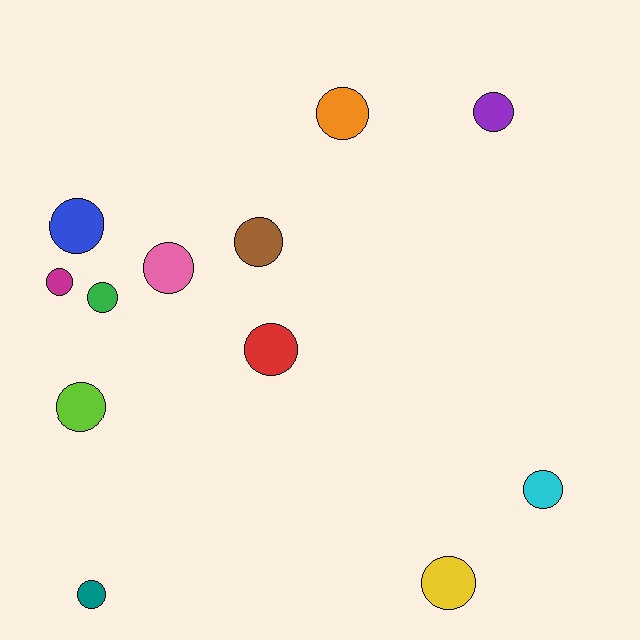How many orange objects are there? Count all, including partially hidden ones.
There is 1 orange object.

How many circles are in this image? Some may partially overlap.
There are 12 circles.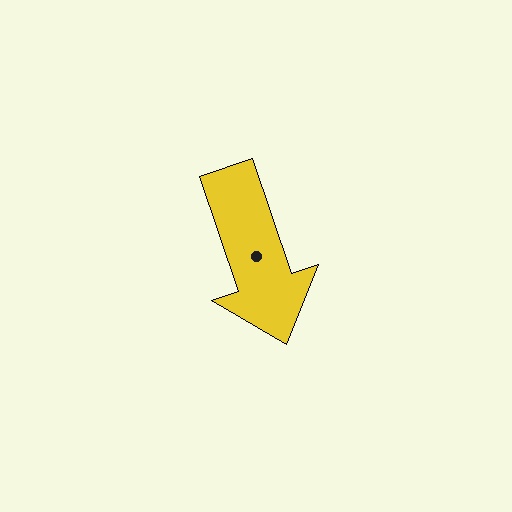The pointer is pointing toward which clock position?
Roughly 5 o'clock.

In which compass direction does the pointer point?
South.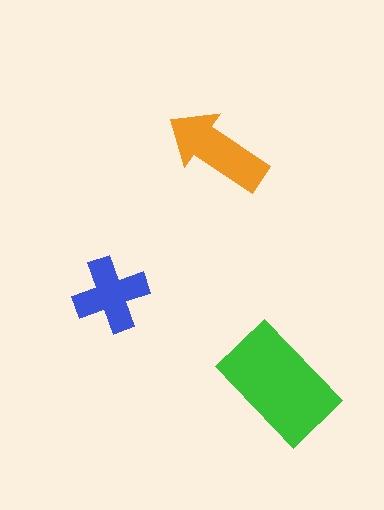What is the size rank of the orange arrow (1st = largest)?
2nd.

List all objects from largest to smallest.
The green rectangle, the orange arrow, the blue cross.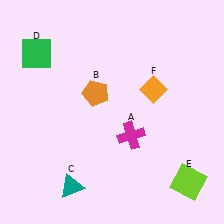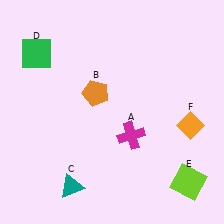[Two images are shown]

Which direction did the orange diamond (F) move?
The orange diamond (F) moved right.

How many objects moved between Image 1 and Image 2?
1 object moved between the two images.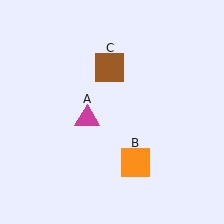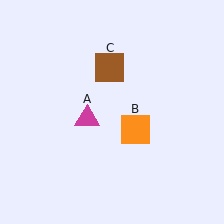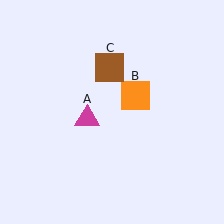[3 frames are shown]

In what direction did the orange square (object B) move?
The orange square (object B) moved up.